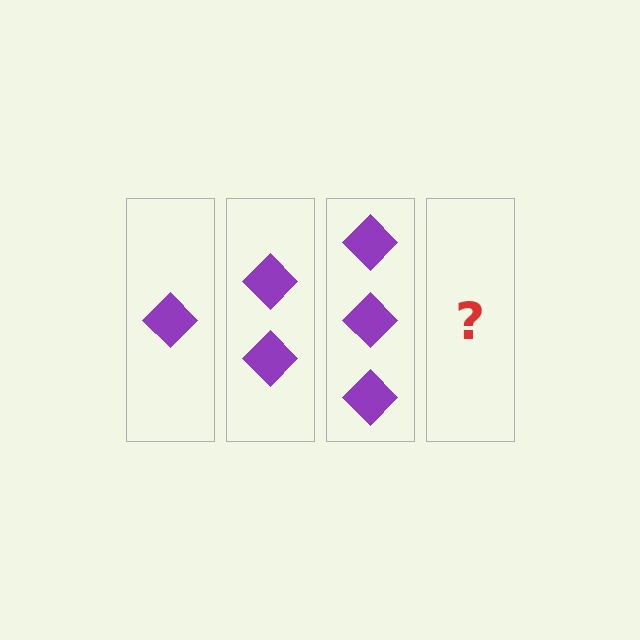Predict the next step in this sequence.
The next step is 4 diamonds.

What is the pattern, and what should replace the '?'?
The pattern is that each step adds one more diamond. The '?' should be 4 diamonds.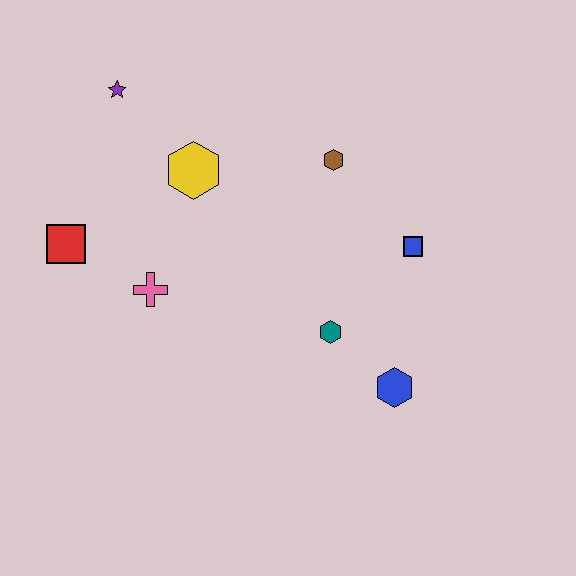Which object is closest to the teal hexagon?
The blue hexagon is closest to the teal hexagon.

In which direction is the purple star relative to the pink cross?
The purple star is above the pink cross.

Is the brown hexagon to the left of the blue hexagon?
Yes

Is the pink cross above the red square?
No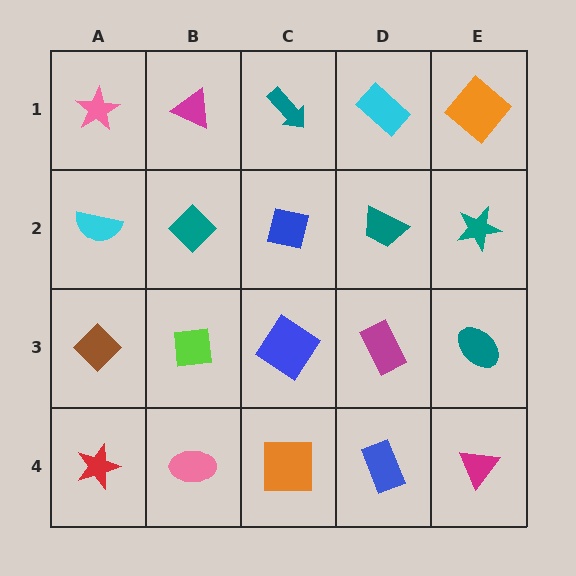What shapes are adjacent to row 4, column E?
A teal ellipse (row 3, column E), a blue rectangle (row 4, column D).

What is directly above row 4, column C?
A blue diamond.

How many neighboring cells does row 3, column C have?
4.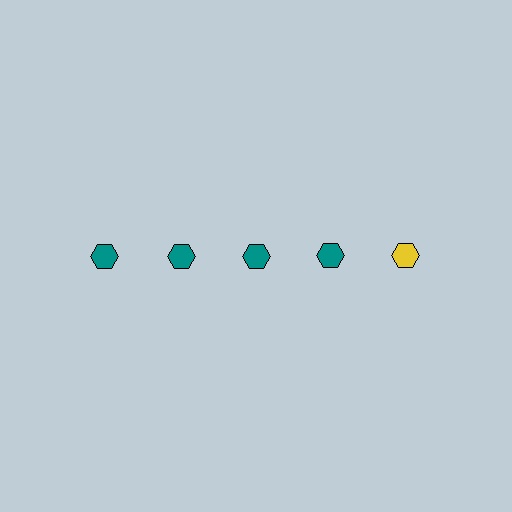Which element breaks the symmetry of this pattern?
The yellow hexagon in the top row, rightmost column breaks the symmetry. All other shapes are teal hexagons.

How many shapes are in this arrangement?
There are 5 shapes arranged in a grid pattern.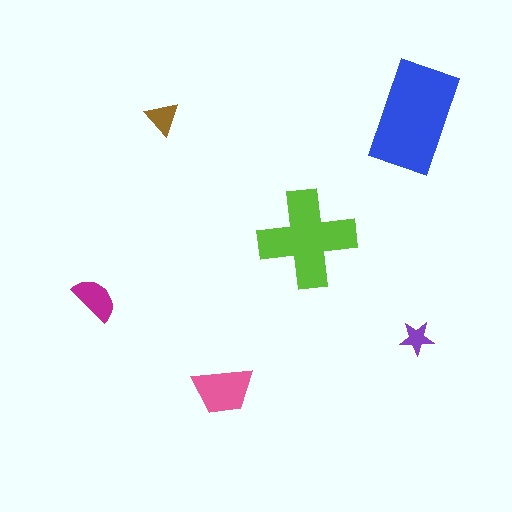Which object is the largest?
The blue rectangle.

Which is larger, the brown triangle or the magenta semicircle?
The magenta semicircle.